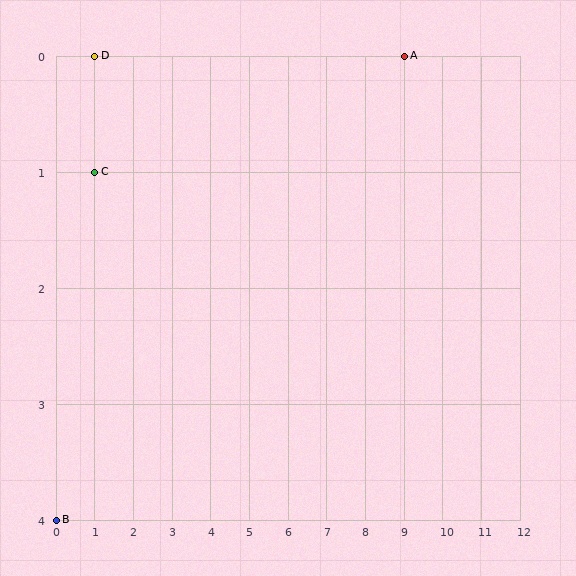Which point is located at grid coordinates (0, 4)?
Point B is at (0, 4).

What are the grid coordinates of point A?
Point A is at grid coordinates (9, 0).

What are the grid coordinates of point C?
Point C is at grid coordinates (1, 1).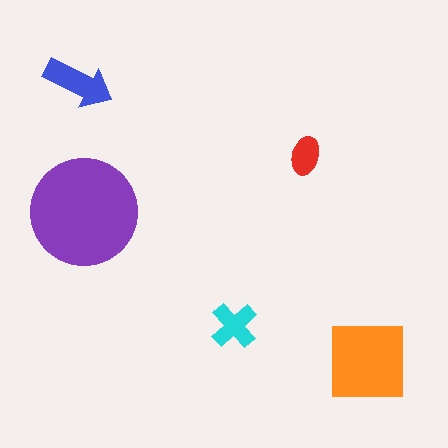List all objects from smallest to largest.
The red ellipse, the cyan cross, the blue arrow, the orange square, the purple circle.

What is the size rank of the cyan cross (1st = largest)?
4th.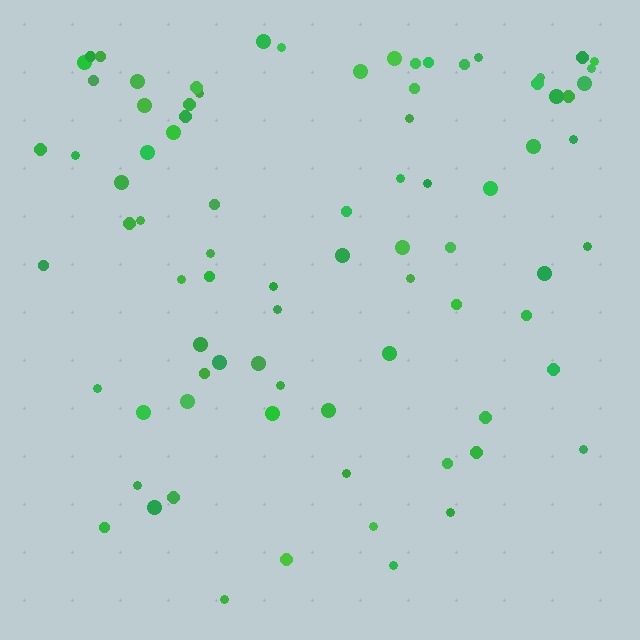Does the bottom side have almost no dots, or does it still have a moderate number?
Still a moderate number, just noticeably fewer than the top.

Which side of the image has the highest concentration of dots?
The top.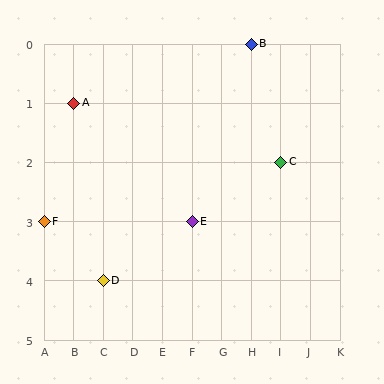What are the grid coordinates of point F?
Point F is at grid coordinates (A, 3).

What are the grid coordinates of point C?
Point C is at grid coordinates (I, 2).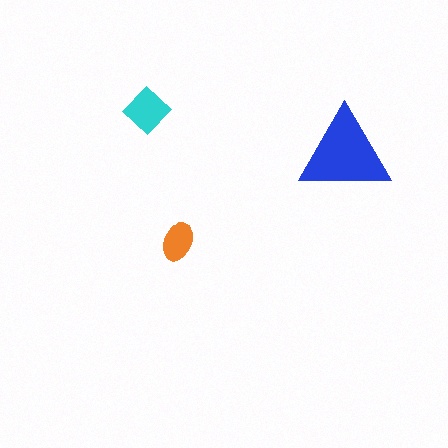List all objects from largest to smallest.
The blue triangle, the cyan diamond, the orange ellipse.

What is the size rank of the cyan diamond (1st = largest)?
2nd.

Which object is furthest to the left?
The cyan diamond is leftmost.